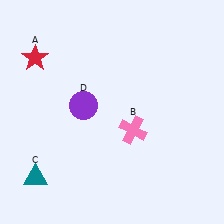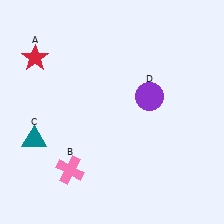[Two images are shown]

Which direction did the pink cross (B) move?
The pink cross (B) moved left.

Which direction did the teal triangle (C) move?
The teal triangle (C) moved up.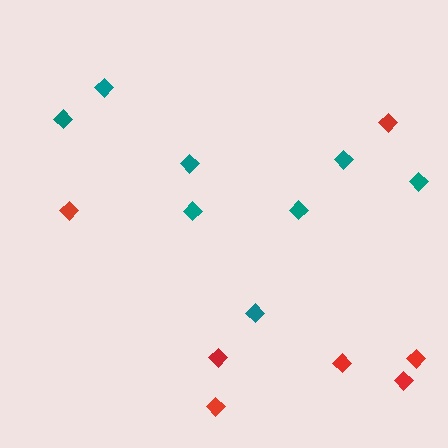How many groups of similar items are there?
There are 2 groups: one group of teal diamonds (8) and one group of red diamonds (7).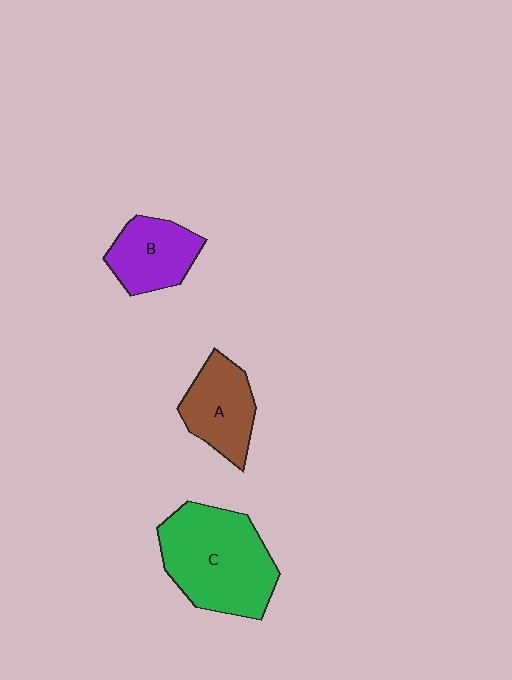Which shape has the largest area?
Shape C (green).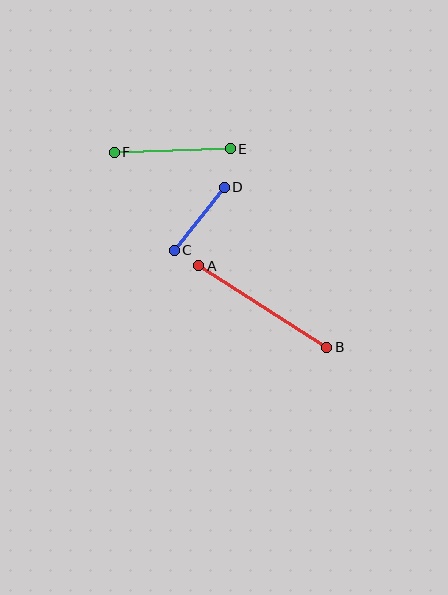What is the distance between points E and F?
The distance is approximately 116 pixels.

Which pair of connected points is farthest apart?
Points A and B are farthest apart.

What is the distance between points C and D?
The distance is approximately 80 pixels.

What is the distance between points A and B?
The distance is approximately 151 pixels.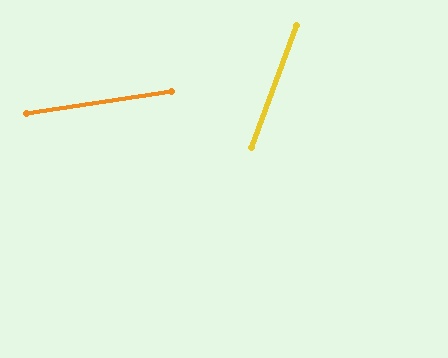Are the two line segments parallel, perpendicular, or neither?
Neither parallel nor perpendicular — they differ by about 61°.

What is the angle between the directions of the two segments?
Approximately 61 degrees.